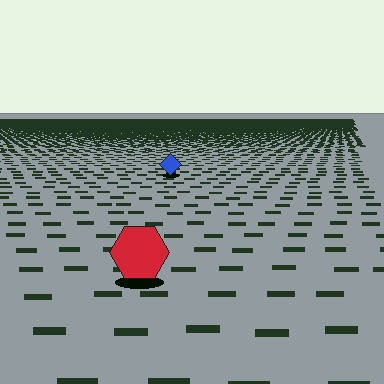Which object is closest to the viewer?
The red hexagon is closest. The texture marks near it are larger and more spread out.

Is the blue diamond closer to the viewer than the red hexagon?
No. The red hexagon is closer — you can tell from the texture gradient: the ground texture is coarser near it.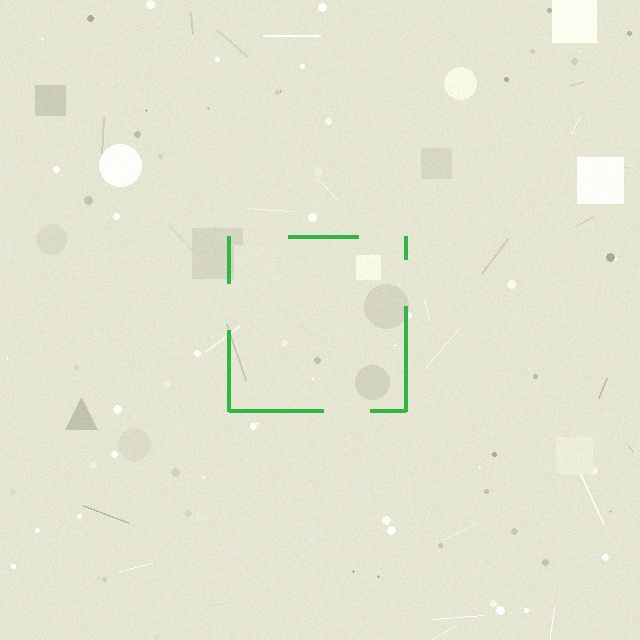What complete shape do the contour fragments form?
The contour fragments form a square.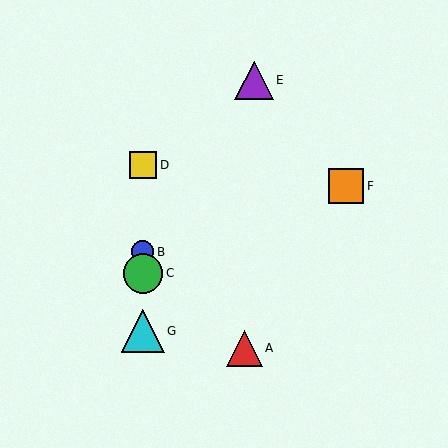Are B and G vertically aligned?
Yes, both are at x≈143.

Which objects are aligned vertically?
Objects B, C, D, G are aligned vertically.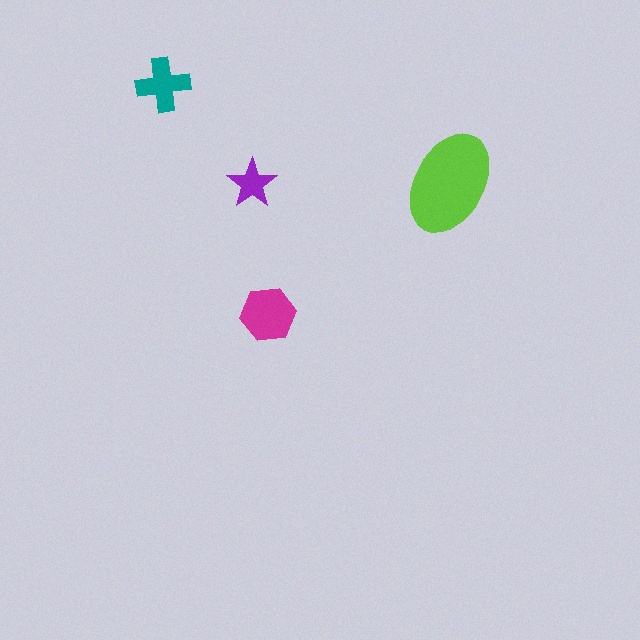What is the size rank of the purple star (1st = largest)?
4th.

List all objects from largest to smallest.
The lime ellipse, the magenta hexagon, the teal cross, the purple star.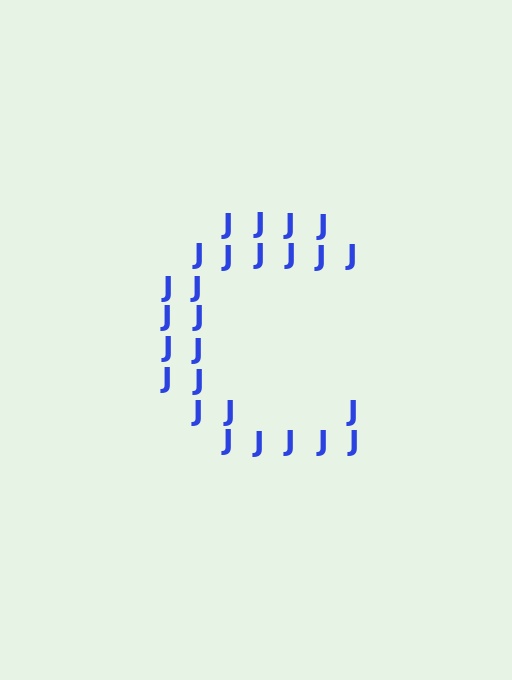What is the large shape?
The large shape is the letter C.